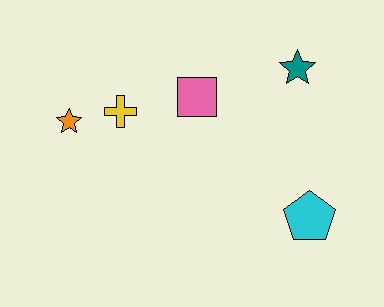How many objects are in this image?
There are 5 objects.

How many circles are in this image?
There are no circles.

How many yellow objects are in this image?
There is 1 yellow object.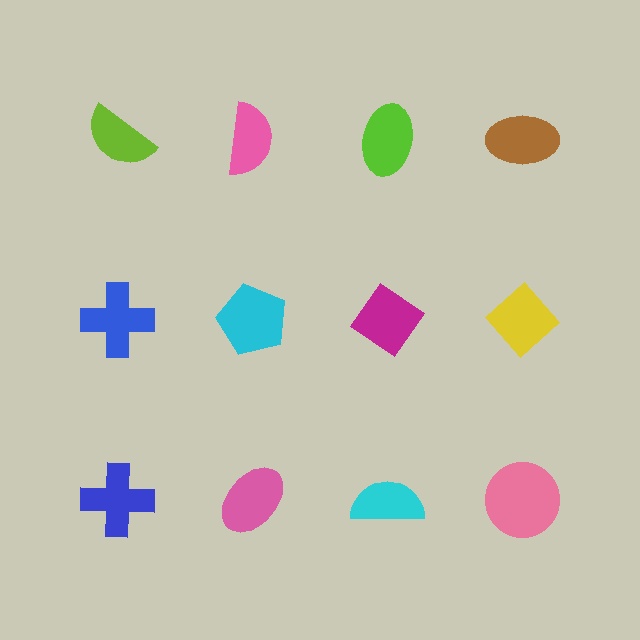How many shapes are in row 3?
4 shapes.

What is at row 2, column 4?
A yellow diamond.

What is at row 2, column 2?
A cyan pentagon.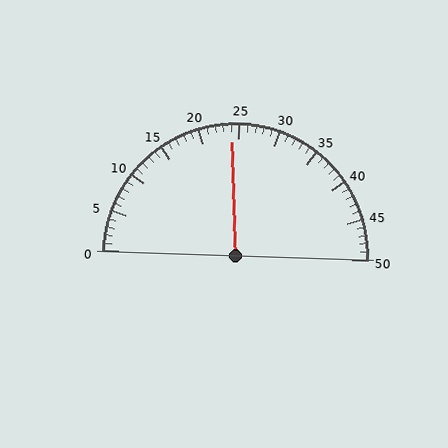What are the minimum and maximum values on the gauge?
The gauge ranges from 0 to 50.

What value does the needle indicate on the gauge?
The needle indicates approximately 24.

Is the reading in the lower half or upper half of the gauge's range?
The reading is in the lower half of the range (0 to 50).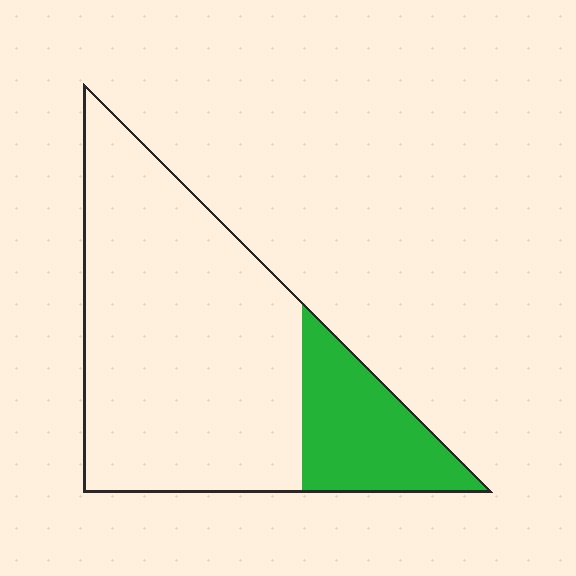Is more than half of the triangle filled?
No.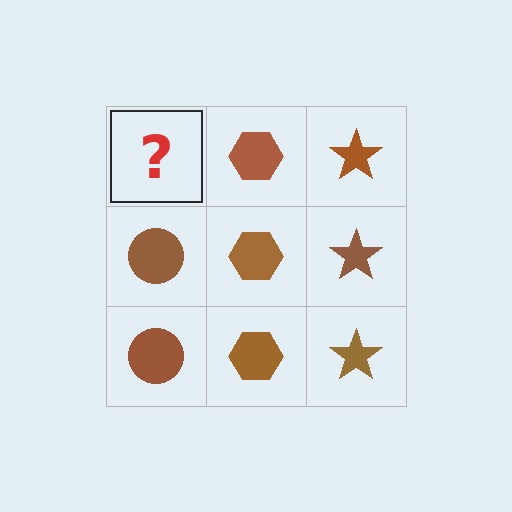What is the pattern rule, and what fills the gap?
The rule is that each column has a consistent shape. The gap should be filled with a brown circle.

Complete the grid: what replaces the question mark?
The question mark should be replaced with a brown circle.